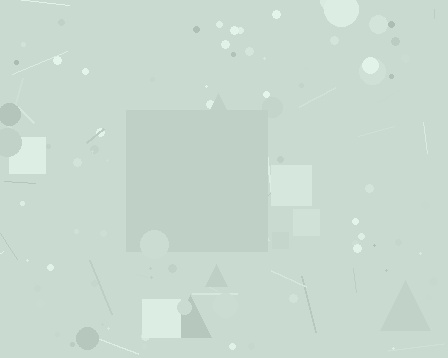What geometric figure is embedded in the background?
A square is embedded in the background.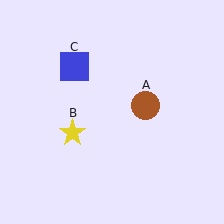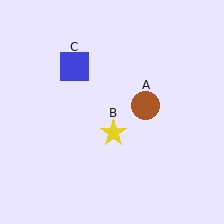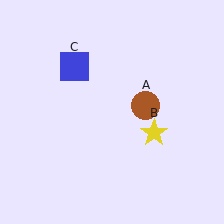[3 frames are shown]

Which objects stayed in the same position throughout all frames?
Brown circle (object A) and blue square (object C) remained stationary.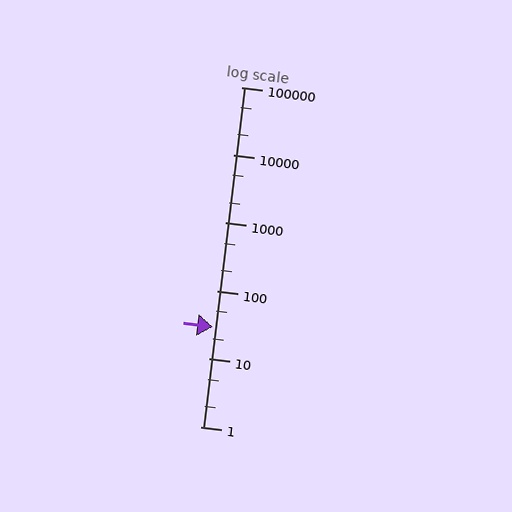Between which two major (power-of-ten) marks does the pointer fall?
The pointer is between 10 and 100.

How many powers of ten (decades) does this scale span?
The scale spans 5 decades, from 1 to 100000.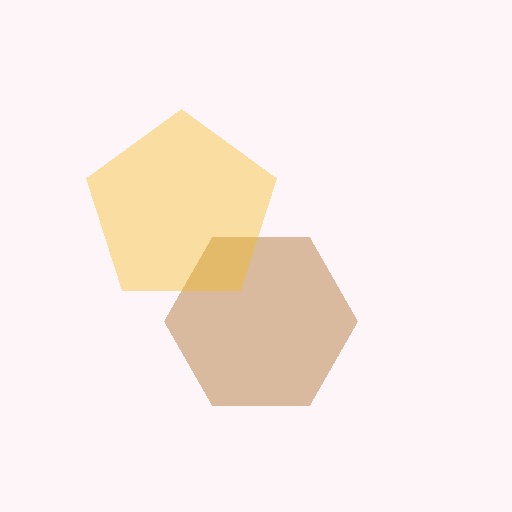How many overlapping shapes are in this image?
There are 2 overlapping shapes in the image.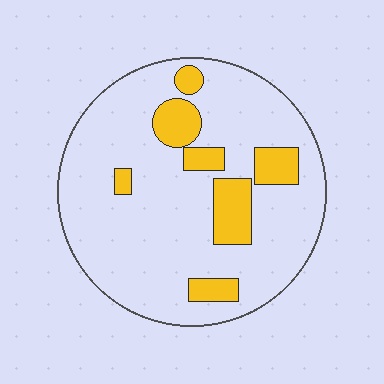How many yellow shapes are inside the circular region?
7.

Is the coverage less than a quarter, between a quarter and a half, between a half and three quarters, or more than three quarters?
Less than a quarter.